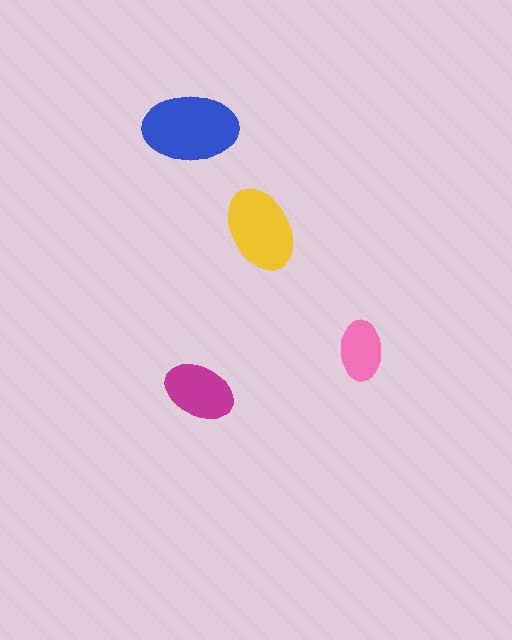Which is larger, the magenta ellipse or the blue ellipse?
The blue one.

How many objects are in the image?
There are 4 objects in the image.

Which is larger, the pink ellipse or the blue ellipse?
The blue one.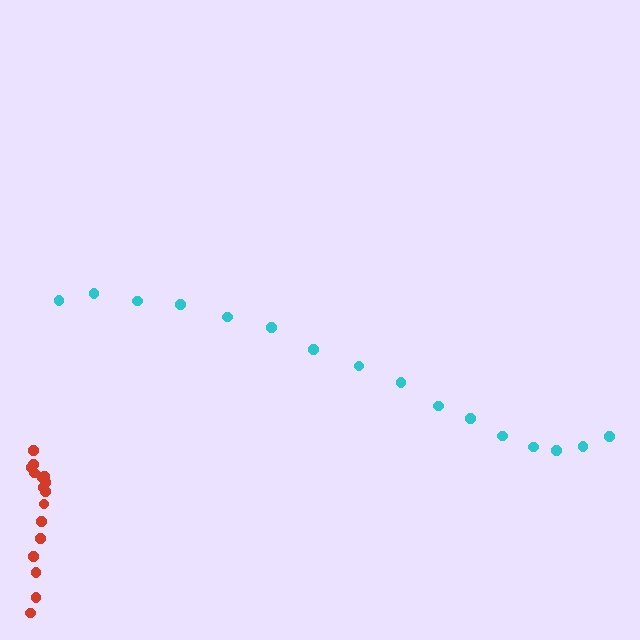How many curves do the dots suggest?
There are 2 distinct paths.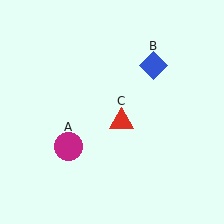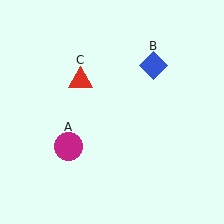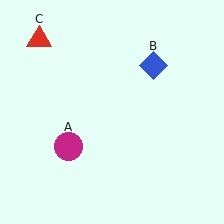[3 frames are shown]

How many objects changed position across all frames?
1 object changed position: red triangle (object C).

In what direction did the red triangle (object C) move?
The red triangle (object C) moved up and to the left.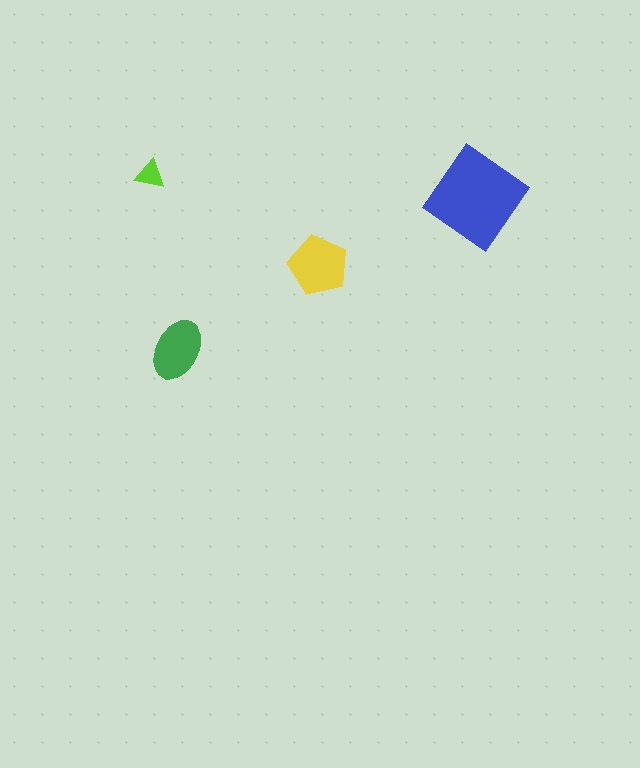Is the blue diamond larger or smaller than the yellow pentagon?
Larger.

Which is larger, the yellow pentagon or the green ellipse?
The yellow pentagon.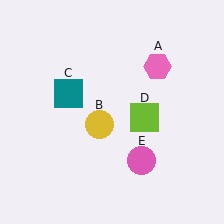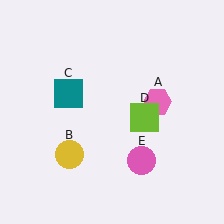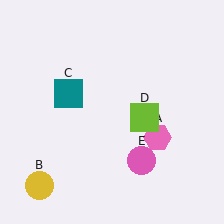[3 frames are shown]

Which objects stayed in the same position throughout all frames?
Teal square (object C) and lime square (object D) and pink circle (object E) remained stationary.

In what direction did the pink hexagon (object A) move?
The pink hexagon (object A) moved down.